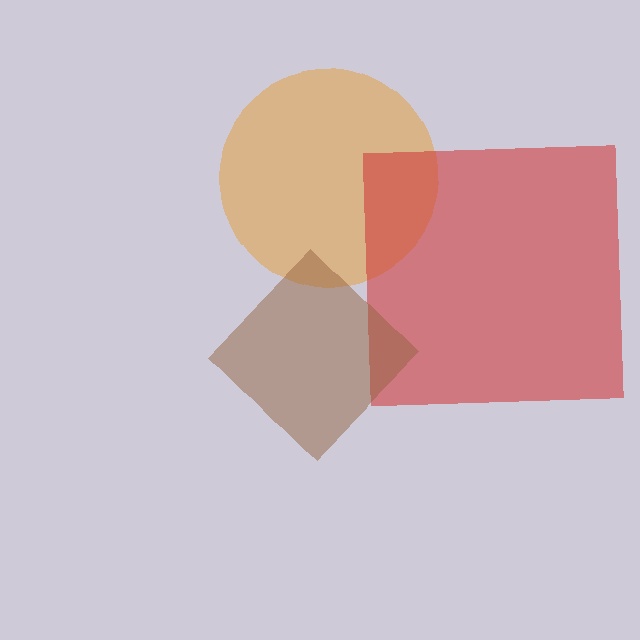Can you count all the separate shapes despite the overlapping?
Yes, there are 3 separate shapes.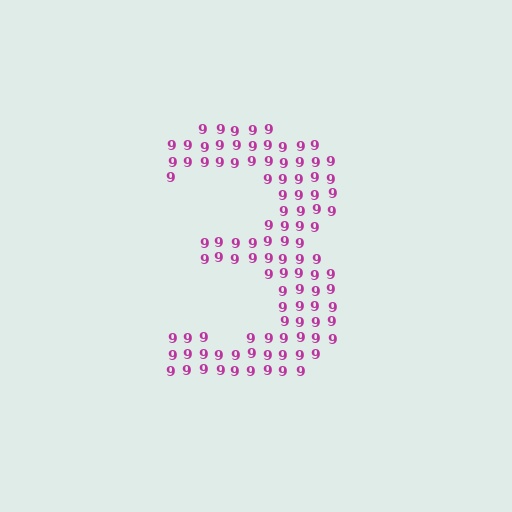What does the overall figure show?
The overall figure shows the digit 3.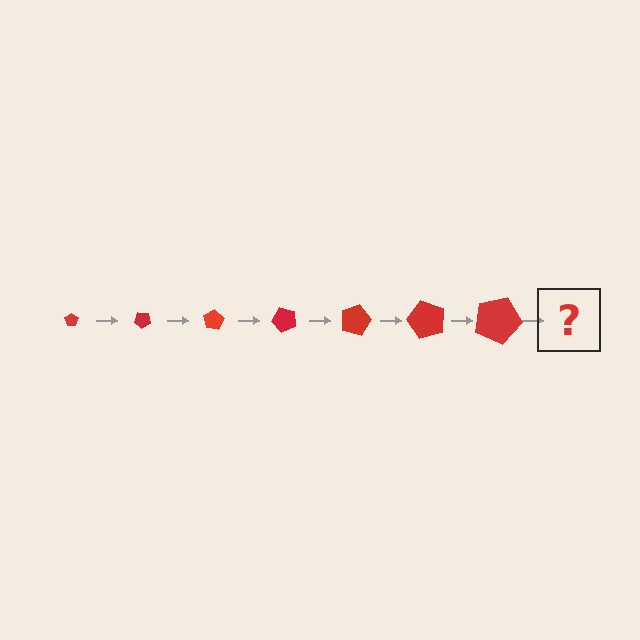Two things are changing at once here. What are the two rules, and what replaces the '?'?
The two rules are that the pentagon grows larger each step and it rotates 40 degrees each step. The '?' should be a pentagon, larger than the previous one and rotated 280 degrees from the start.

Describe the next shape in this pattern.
It should be a pentagon, larger than the previous one and rotated 280 degrees from the start.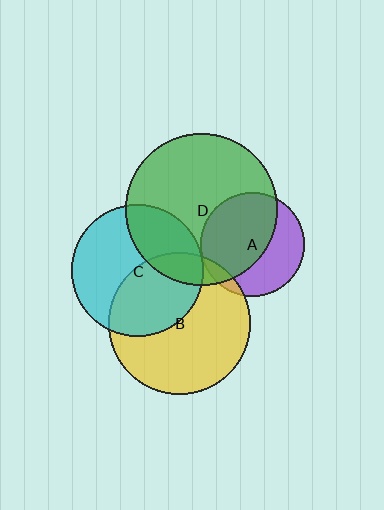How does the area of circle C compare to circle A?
Approximately 1.6 times.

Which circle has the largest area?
Circle D (green).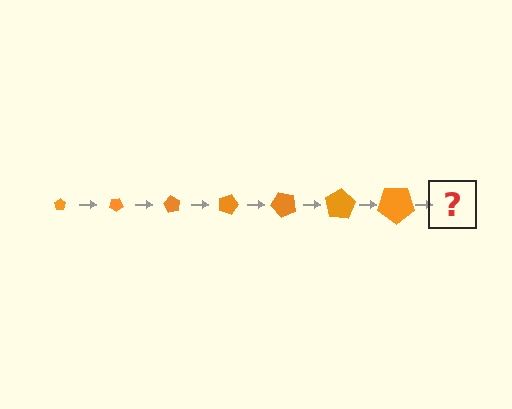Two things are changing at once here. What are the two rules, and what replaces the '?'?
The two rules are that the pentagon grows larger each step and it rotates 30 degrees each step. The '?' should be a pentagon, larger than the previous one and rotated 210 degrees from the start.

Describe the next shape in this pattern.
It should be a pentagon, larger than the previous one and rotated 210 degrees from the start.